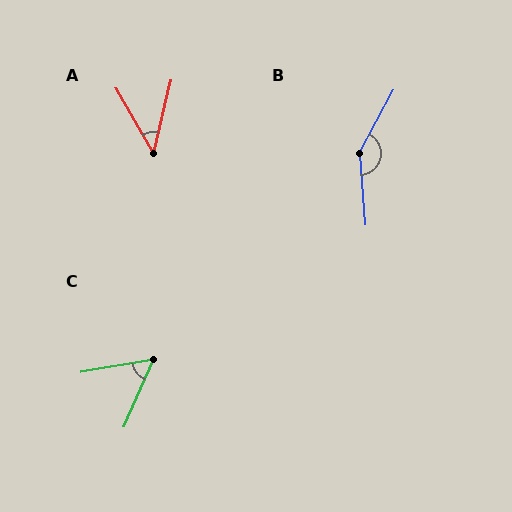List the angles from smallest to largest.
A (43°), C (57°), B (148°).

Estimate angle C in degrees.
Approximately 57 degrees.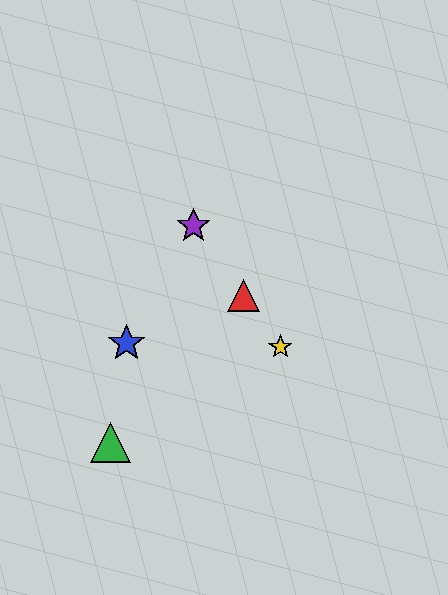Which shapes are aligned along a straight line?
The red triangle, the yellow star, the purple star are aligned along a straight line.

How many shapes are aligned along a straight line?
3 shapes (the red triangle, the yellow star, the purple star) are aligned along a straight line.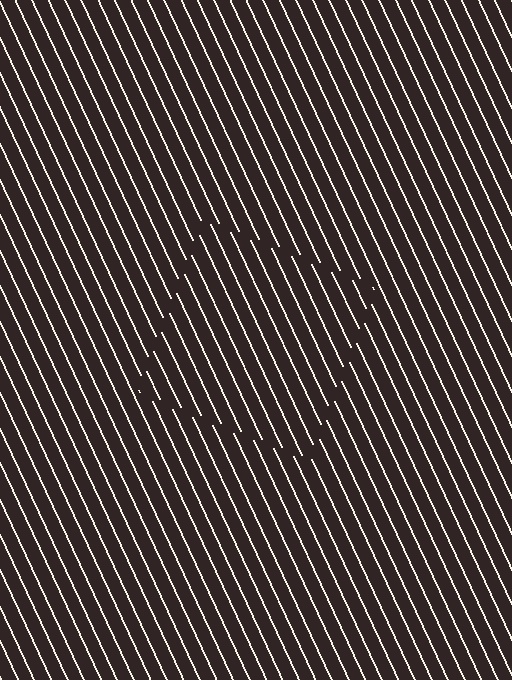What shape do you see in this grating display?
An illusory square. The interior of the shape contains the same grating, shifted by half a period — the contour is defined by the phase discontinuity where line-ends from the inner and outer gratings abut.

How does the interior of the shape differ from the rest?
The interior of the shape contains the same grating, shifted by half a period — the contour is defined by the phase discontinuity where line-ends from the inner and outer gratings abut.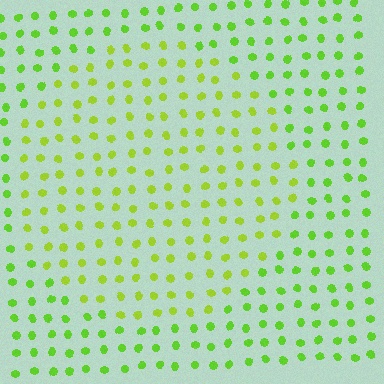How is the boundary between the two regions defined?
The boundary is defined purely by a slight shift in hue (about 22 degrees). Spacing, size, and orientation are identical on both sides.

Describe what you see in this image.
The image is filled with small lime elements in a uniform arrangement. A circle-shaped region is visible where the elements are tinted to a slightly different hue, forming a subtle color boundary.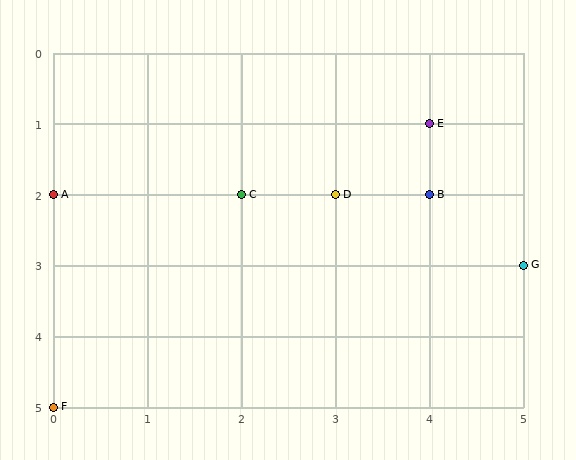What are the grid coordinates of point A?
Point A is at grid coordinates (0, 2).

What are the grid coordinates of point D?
Point D is at grid coordinates (3, 2).